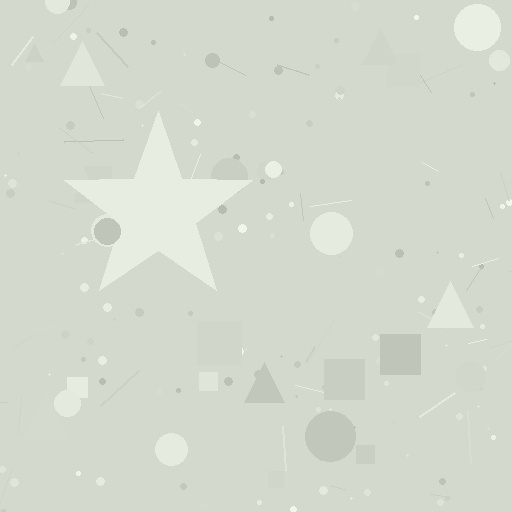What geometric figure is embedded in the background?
A star is embedded in the background.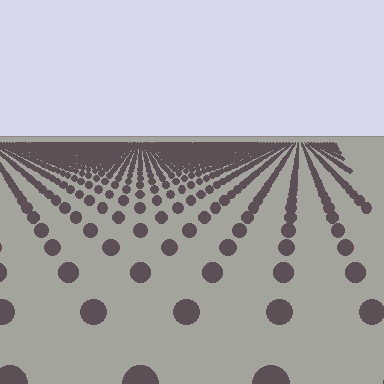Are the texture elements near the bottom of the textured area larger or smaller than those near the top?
Larger. Near the bottom, elements are closer to the viewer and appear at a bigger on-screen size.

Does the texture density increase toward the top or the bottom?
Density increases toward the top.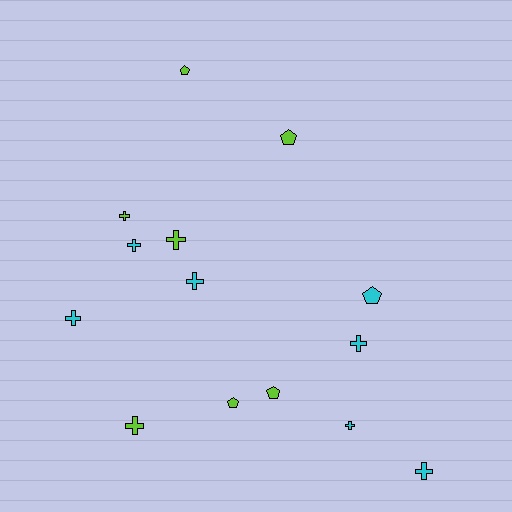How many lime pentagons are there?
There are 4 lime pentagons.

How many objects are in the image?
There are 14 objects.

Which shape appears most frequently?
Cross, with 9 objects.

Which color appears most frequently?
Lime, with 7 objects.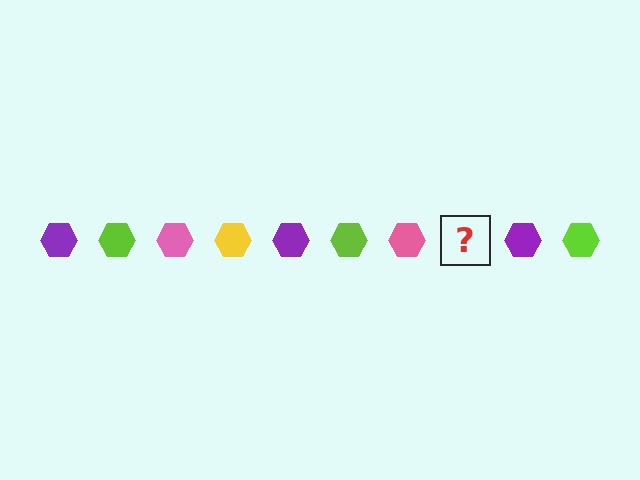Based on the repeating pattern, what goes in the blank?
The blank should be a yellow hexagon.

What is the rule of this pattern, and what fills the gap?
The rule is that the pattern cycles through purple, lime, pink, yellow hexagons. The gap should be filled with a yellow hexagon.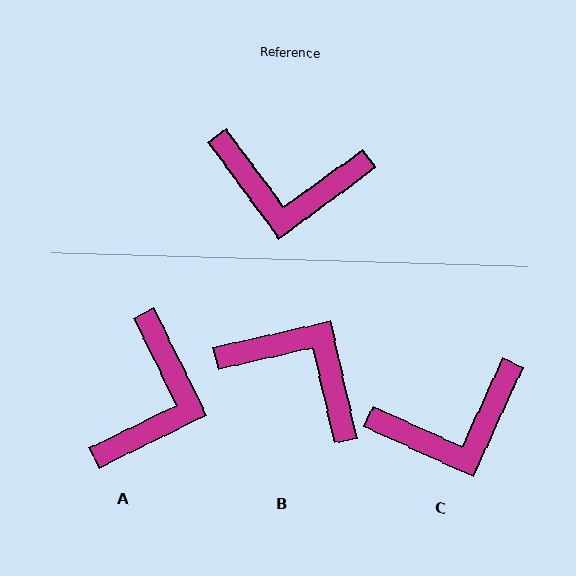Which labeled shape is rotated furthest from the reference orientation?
B, about 157 degrees away.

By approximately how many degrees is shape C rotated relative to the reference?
Approximately 29 degrees counter-clockwise.